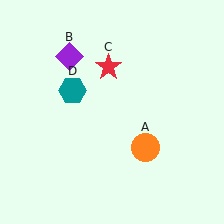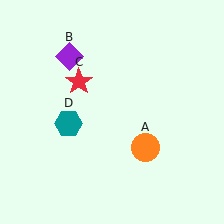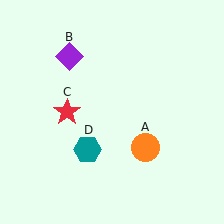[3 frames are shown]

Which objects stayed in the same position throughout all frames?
Orange circle (object A) and purple diamond (object B) remained stationary.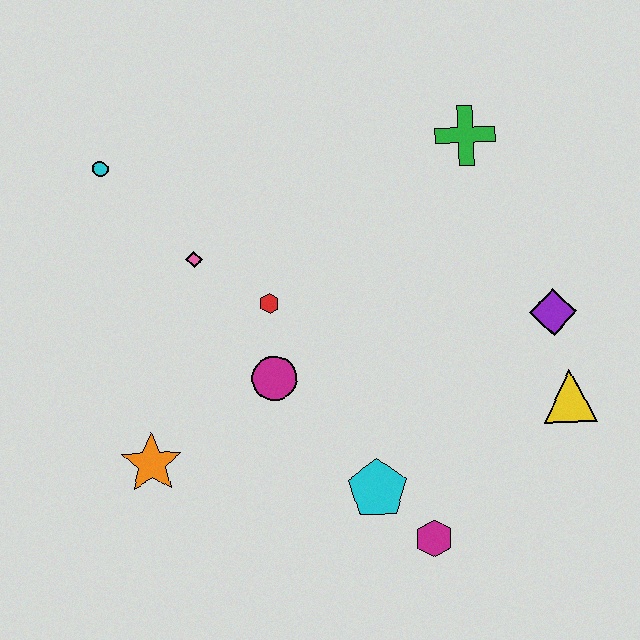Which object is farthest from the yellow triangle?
The cyan circle is farthest from the yellow triangle.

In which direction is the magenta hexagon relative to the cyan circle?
The magenta hexagon is below the cyan circle.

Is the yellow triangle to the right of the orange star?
Yes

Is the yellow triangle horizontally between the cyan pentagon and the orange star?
No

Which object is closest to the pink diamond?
The red hexagon is closest to the pink diamond.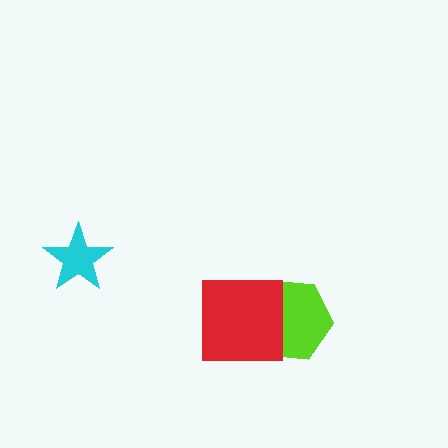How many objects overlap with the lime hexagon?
1 object overlaps with the lime hexagon.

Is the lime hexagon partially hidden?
Yes, it is partially covered by another shape.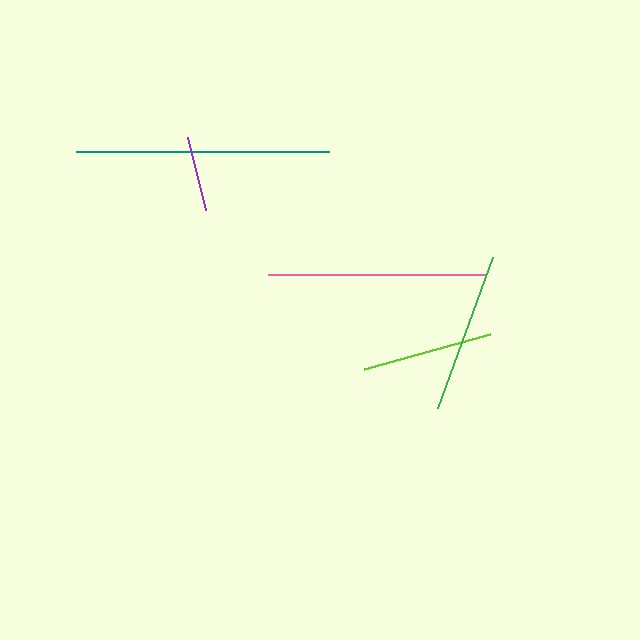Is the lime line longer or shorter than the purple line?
The lime line is longer than the purple line.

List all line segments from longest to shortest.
From longest to shortest: teal, pink, green, lime, purple.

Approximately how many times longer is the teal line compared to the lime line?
The teal line is approximately 1.9 times the length of the lime line.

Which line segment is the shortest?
The purple line is the shortest at approximately 75 pixels.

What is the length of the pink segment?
The pink segment is approximately 217 pixels long.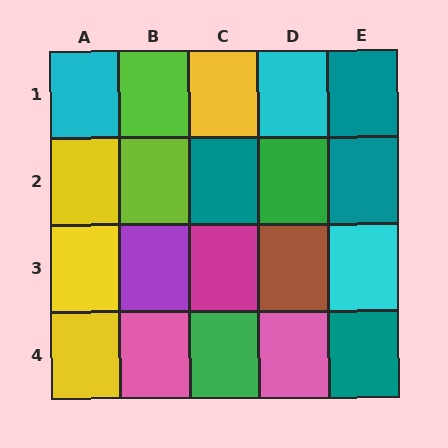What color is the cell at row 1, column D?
Cyan.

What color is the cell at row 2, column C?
Teal.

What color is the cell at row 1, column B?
Lime.